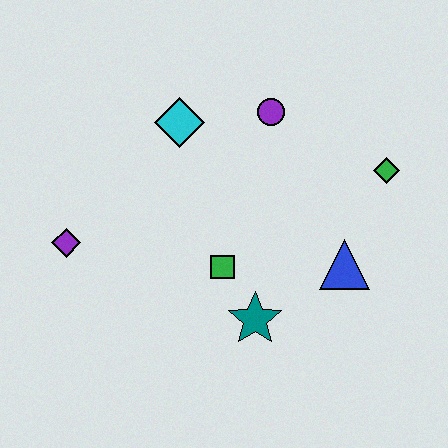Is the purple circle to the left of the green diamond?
Yes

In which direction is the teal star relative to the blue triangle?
The teal star is to the left of the blue triangle.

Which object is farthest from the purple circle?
The purple diamond is farthest from the purple circle.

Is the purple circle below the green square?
No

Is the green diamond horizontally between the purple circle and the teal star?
No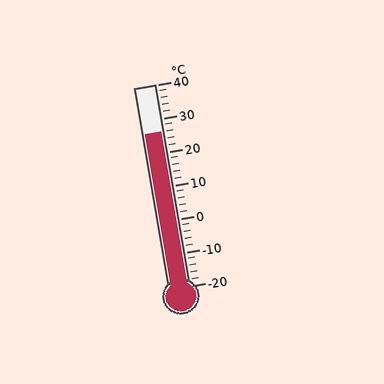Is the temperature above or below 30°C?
The temperature is below 30°C.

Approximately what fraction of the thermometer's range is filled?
The thermometer is filled to approximately 75% of its range.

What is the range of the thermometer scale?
The thermometer scale ranges from -20°C to 40°C.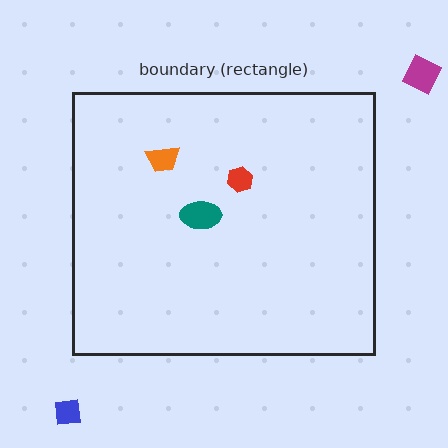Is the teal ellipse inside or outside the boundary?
Inside.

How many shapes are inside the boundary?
3 inside, 2 outside.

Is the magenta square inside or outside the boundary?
Outside.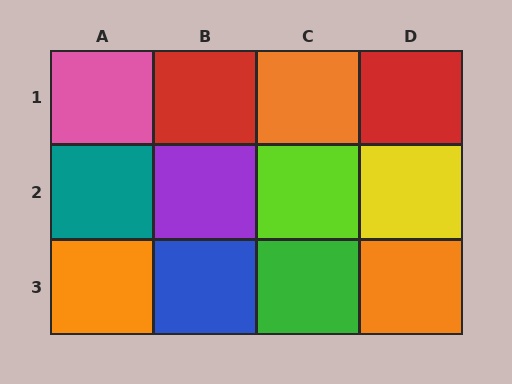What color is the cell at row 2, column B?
Purple.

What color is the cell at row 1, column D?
Red.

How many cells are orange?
3 cells are orange.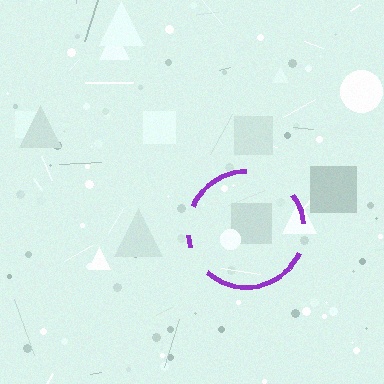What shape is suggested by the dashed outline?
The dashed outline suggests a circle.